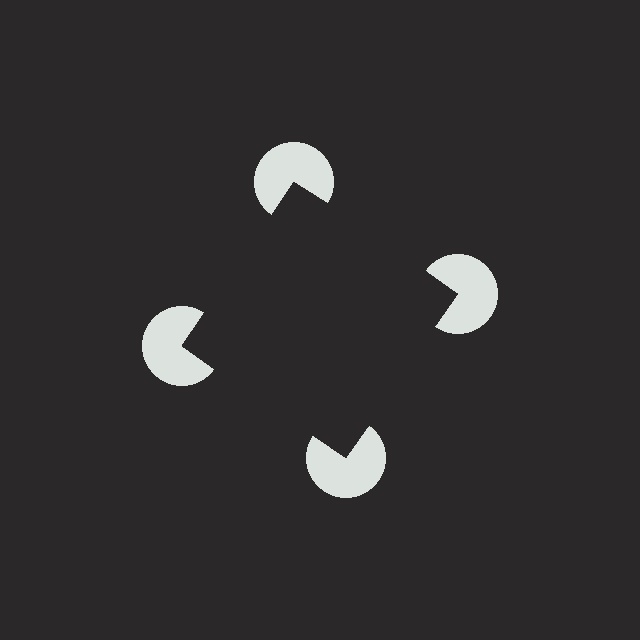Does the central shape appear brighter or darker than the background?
It typically appears slightly darker than the background, even though no actual brightness change is drawn.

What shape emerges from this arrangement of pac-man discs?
An illusory square — its edges are inferred from the aligned wedge cuts in the pac-man discs, not physically drawn.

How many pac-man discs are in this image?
There are 4 — one at each vertex of the illusory square.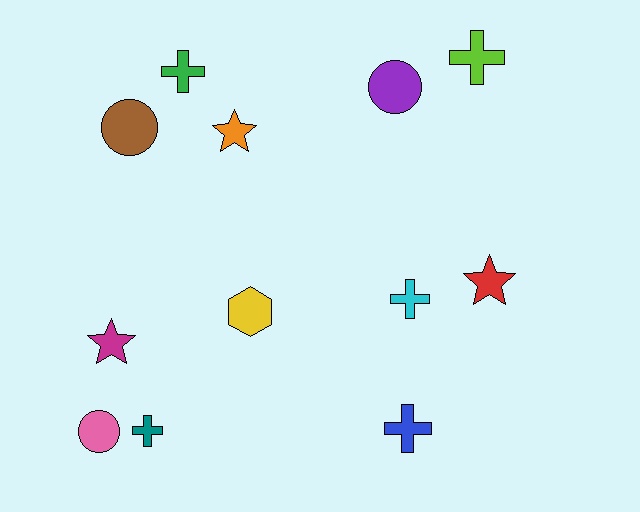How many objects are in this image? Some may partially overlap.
There are 12 objects.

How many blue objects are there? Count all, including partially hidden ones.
There is 1 blue object.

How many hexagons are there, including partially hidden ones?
There is 1 hexagon.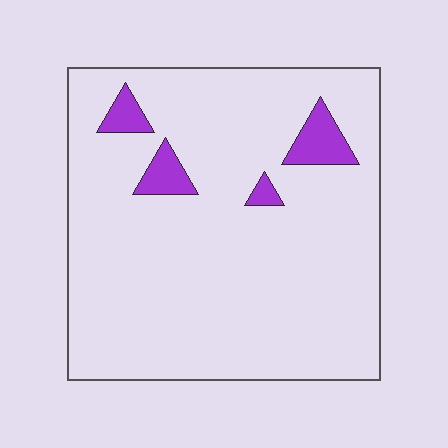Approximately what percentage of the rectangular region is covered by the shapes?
Approximately 5%.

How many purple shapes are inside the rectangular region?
4.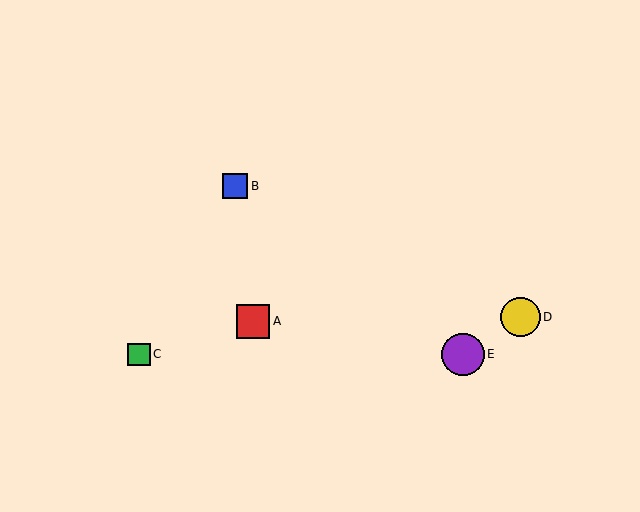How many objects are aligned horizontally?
2 objects (C, E) are aligned horizontally.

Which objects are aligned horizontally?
Objects C, E are aligned horizontally.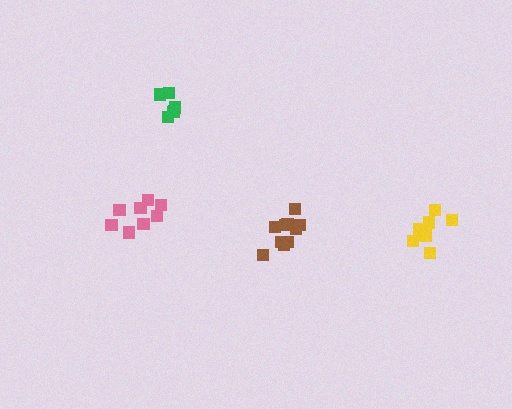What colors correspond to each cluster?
The clusters are colored: brown, yellow, green, pink.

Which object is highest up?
The green cluster is topmost.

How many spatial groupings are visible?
There are 4 spatial groupings.